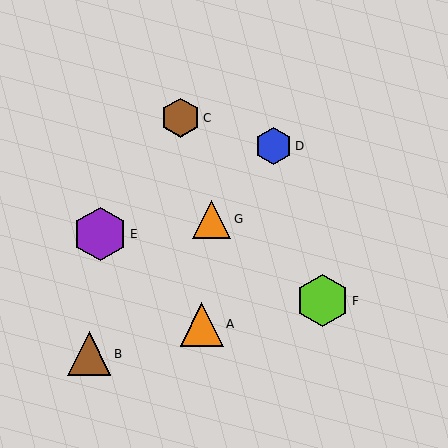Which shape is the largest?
The purple hexagon (labeled E) is the largest.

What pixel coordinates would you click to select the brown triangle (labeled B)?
Click at (89, 354) to select the brown triangle B.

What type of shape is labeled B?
Shape B is a brown triangle.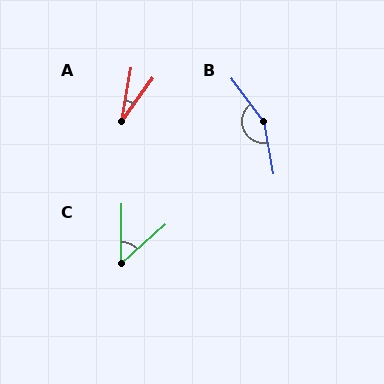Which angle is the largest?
B, at approximately 153 degrees.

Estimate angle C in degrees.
Approximately 48 degrees.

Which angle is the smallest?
A, at approximately 25 degrees.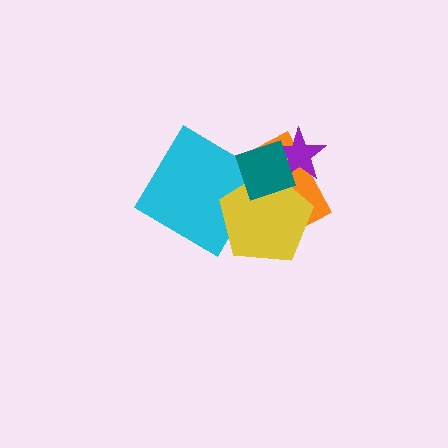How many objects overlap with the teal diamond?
4 objects overlap with the teal diamond.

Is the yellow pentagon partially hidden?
Yes, it is partially covered by another shape.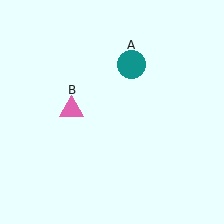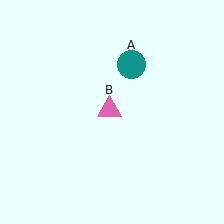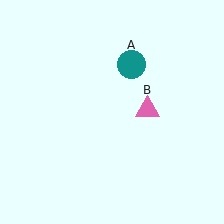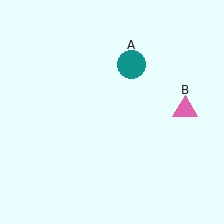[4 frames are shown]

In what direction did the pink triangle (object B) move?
The pink triangle (object B) moved right.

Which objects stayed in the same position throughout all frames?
Teal circle (object A) remained stationary.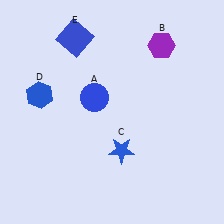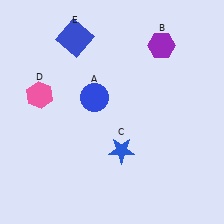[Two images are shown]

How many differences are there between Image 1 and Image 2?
There is 1 difference between the two images.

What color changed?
The hexagon (D) changed from blue in Image 1 to pink in Image 2.